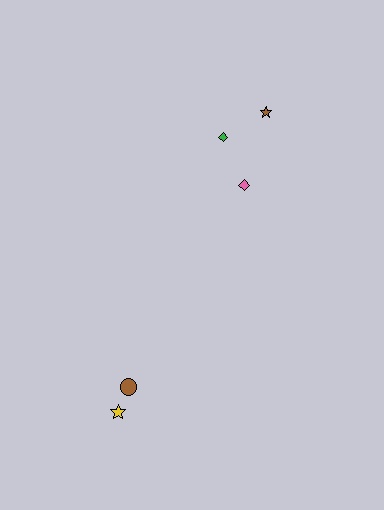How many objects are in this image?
There are 5 objects.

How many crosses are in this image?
There are no crosses.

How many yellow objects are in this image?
There is 1 yellow object.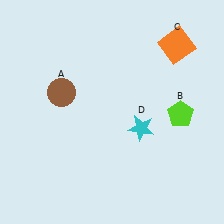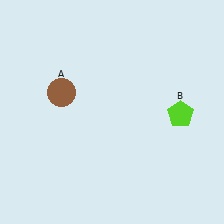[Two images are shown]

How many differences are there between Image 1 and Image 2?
There are 2 differences between the two images.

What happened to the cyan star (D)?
The cyan star (D) was removed in Image 2. It was in the bottom-right area of Image 1.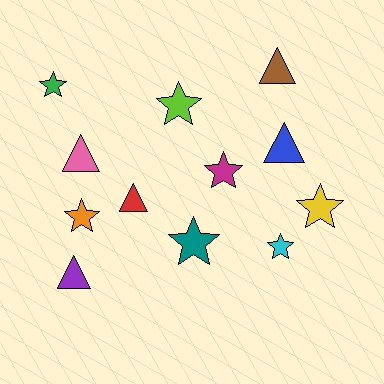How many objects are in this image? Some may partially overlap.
There are 12 objects.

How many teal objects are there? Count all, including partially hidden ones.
There is 1 teal object.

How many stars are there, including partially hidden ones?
There are 7 stars.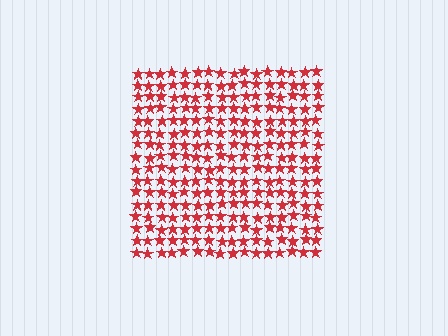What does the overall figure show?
The overall figure shows a square.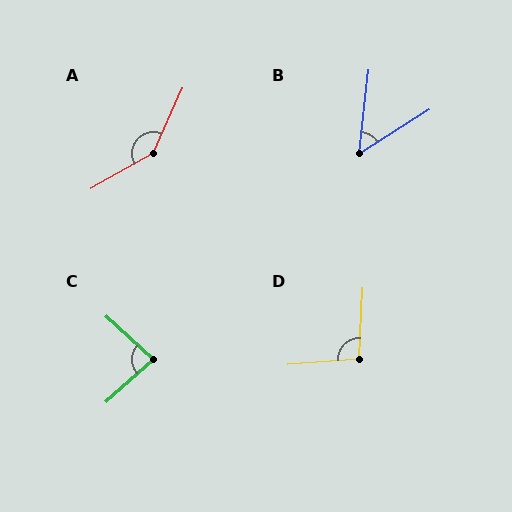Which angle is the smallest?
B, at approximately 51 degrees.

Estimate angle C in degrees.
Approximately 85 degrees.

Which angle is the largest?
A, at approximately 144 degrees.